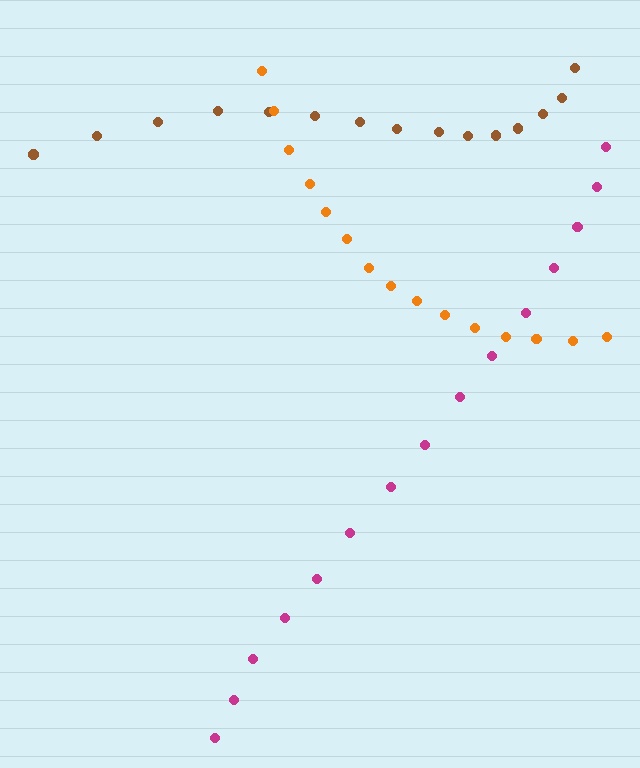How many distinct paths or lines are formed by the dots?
There are 3 distinct paths.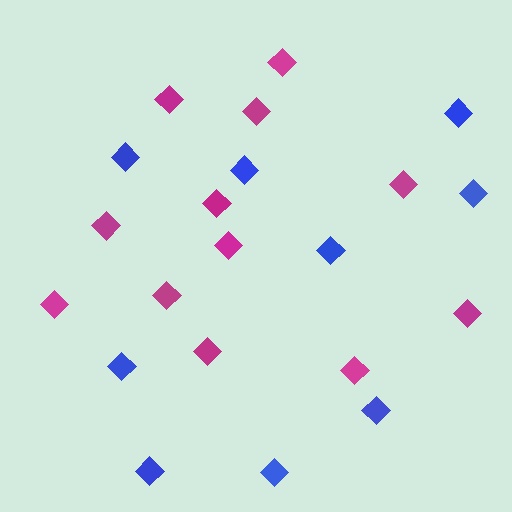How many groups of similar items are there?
There are 2 groups: one group of blue diamonds (9) and one group of magenta diamonds (12).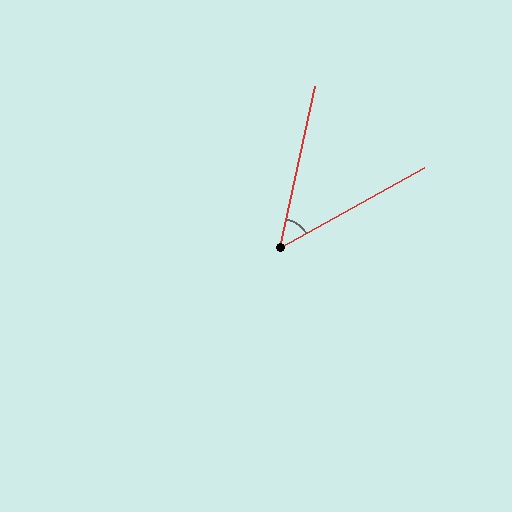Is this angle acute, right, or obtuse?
It is acute.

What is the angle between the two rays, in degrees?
Approximately 49 degrees.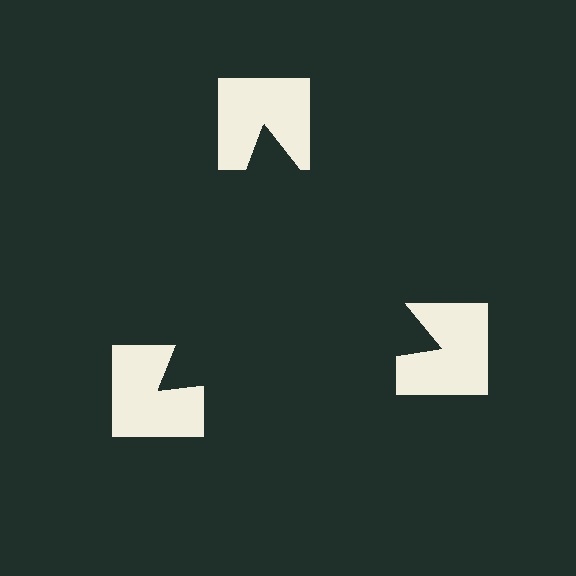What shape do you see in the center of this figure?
An illusory triangle — its edges are inferred from the aligned wedge cuts in the notched squares, not physically drawn.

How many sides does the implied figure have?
3 sides.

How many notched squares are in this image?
There are 3 — one at each vertex of the illusory triangle.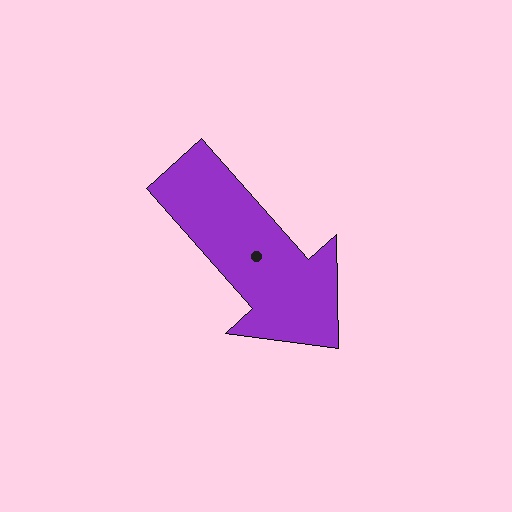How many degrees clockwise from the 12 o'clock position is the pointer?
Approximately 138 degrees.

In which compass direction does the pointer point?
Southeast.